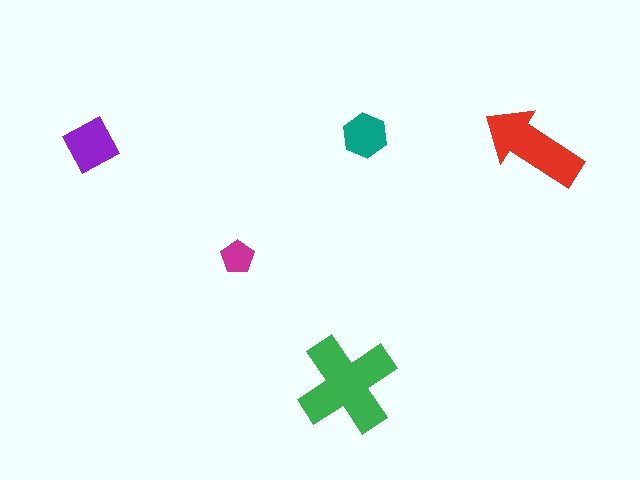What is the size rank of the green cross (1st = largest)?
1st.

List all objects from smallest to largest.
The magenta pentagon, the teal hexagon, the purple square, the red arrow, the green cross.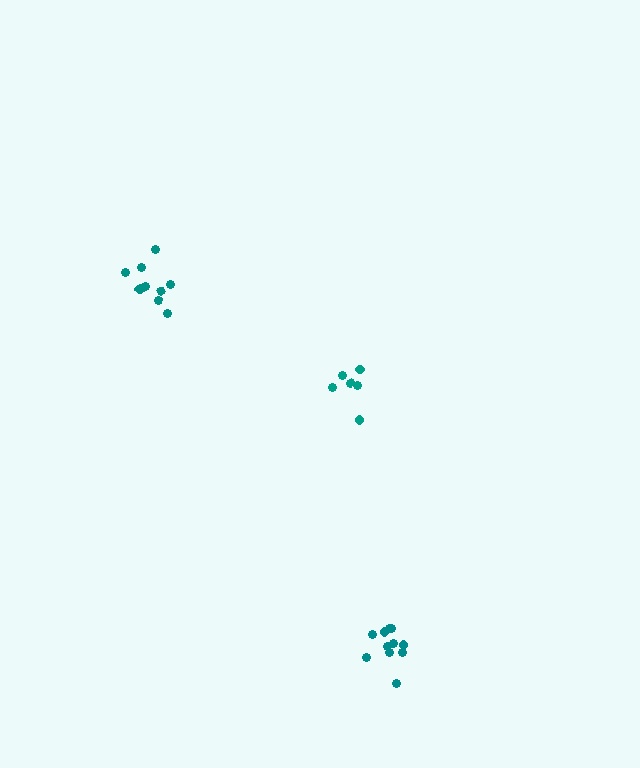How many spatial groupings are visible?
There are 3 spatial groupings.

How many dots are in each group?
Group 1: 10 dots, Group 2: 11 dots, Group 3: 6 dots (27 total).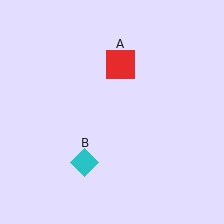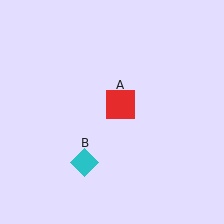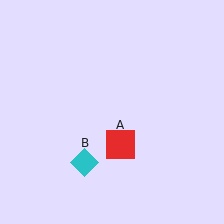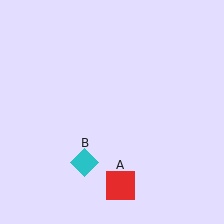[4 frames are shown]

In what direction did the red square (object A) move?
The red square (object A) moved down.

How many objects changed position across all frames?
1 object changed position: red square (object A).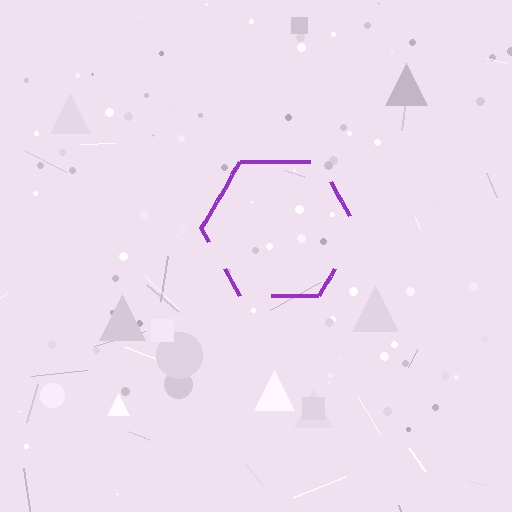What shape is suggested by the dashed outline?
The dashed outline suggests a hexagon.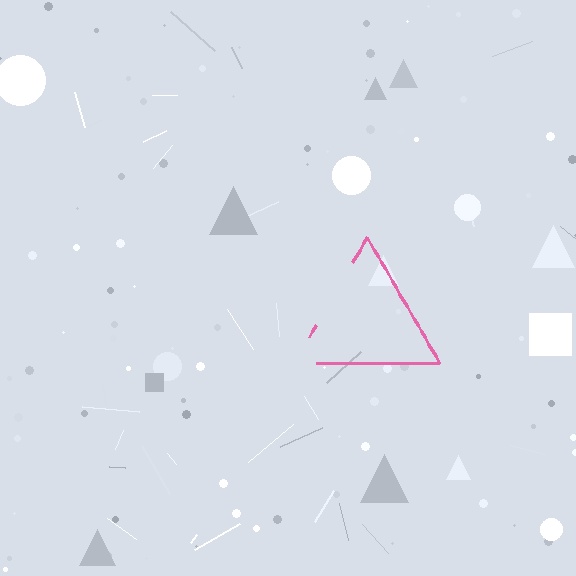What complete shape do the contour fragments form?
The contour fragments form a triangle.